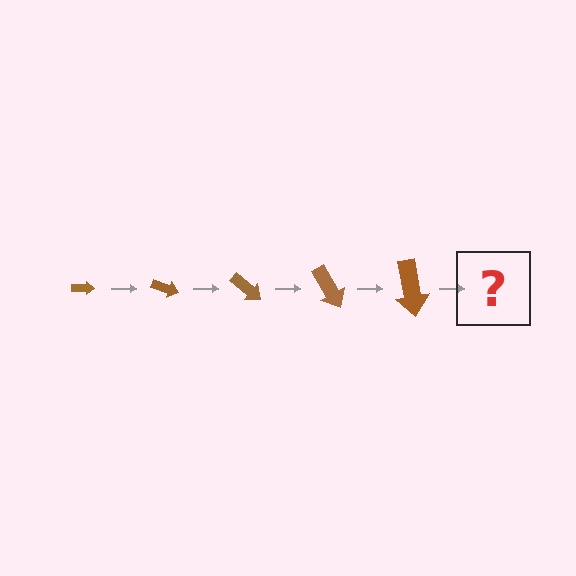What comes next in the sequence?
The next element should be an arrow, larger than the previous one and rotated 100 degrees from the start.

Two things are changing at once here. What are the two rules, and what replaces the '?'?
The two rules are that the arrow grows larger each step and it rotates 20 degrees each step. The '?' should be an arrow, larger than the previous one and rotated 100 degrees from the start.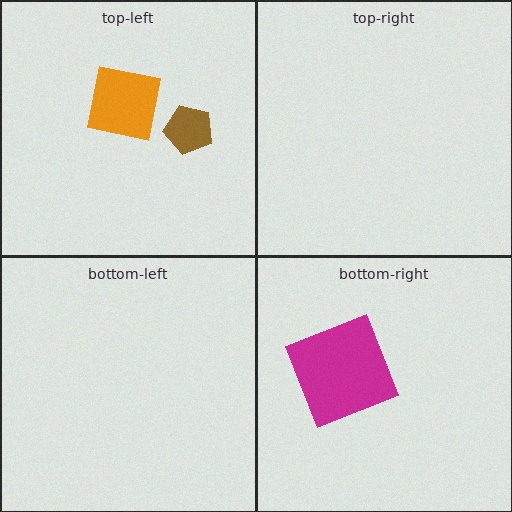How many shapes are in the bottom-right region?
1.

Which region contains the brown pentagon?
The top-left region.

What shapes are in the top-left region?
The brown pentagon, the orange square.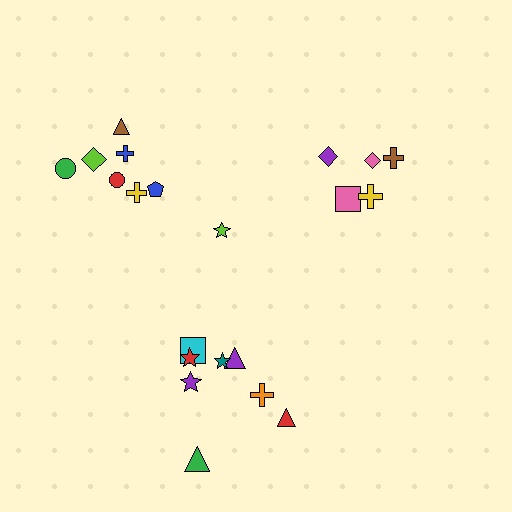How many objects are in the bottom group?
There are 8 objects.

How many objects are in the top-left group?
There are 8 objects.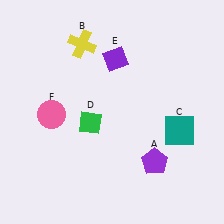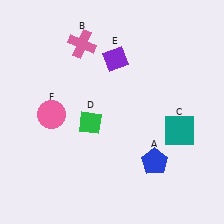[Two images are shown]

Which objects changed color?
A changed from purple to blue. B changed from yellow to pink.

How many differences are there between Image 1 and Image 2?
There are 2 differences between the two images.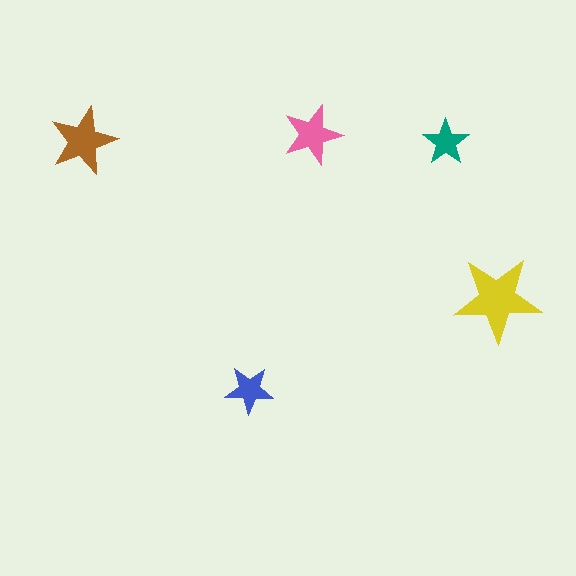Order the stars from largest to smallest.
the yellow one, the brown one, the pink one, the blue one, the teal one.